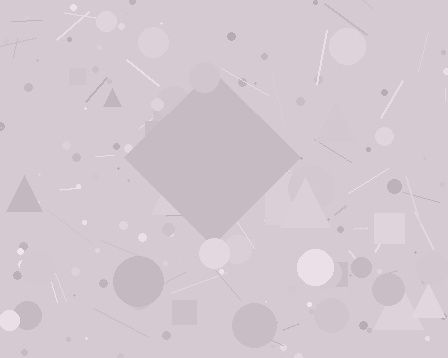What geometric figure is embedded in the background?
A diamond is embedded in the background.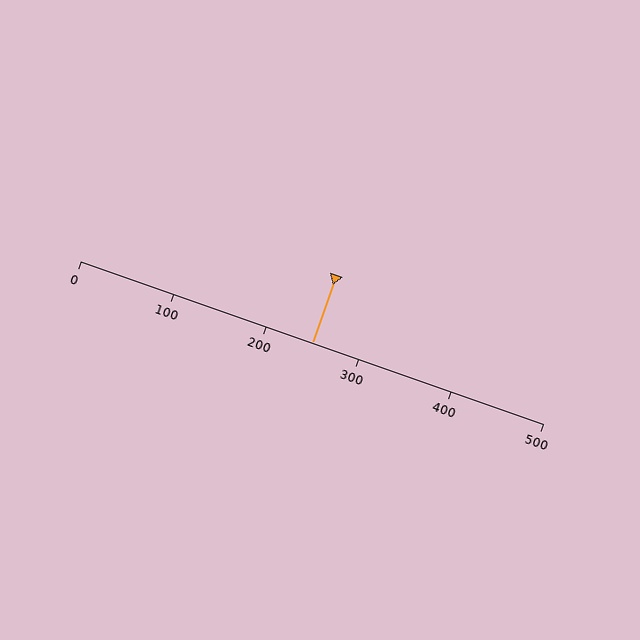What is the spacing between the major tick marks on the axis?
The major ticks are spaced 100 apart.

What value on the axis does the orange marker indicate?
The marker indicates approximately 250.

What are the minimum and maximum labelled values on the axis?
The axis runs from 0 to 500.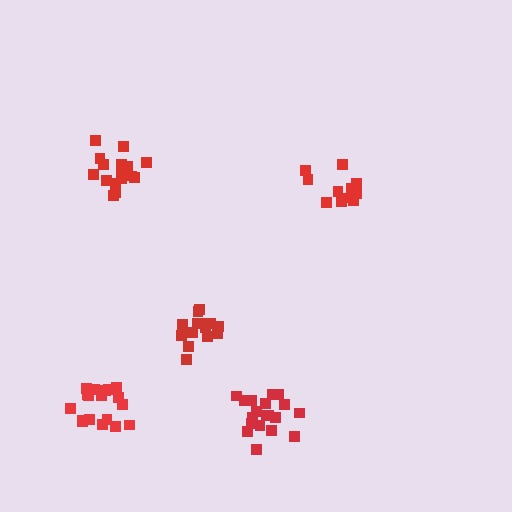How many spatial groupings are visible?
There are 5 spatial groupings.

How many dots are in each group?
Group 1: 13 dots, Group 2: 14 dots, Group 3: 19 dots, Group 4: 16 dots, Group 5: 18 dots (80 total).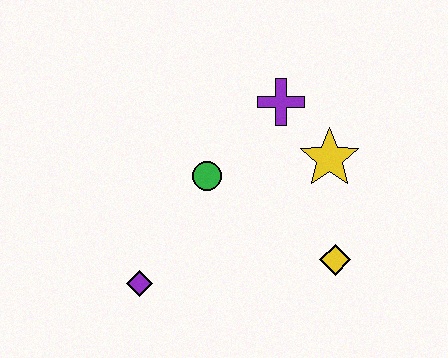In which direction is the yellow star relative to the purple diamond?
The yellow star is to the right of the purple diamond.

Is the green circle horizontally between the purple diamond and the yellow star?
Yes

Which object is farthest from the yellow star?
The purple diamond is farthest from the yellow star.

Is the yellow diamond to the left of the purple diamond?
No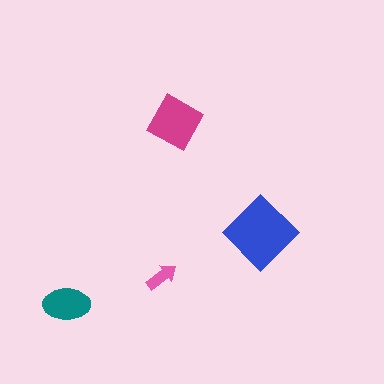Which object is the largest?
The blue diamond.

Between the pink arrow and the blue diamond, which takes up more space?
The blue diamond.